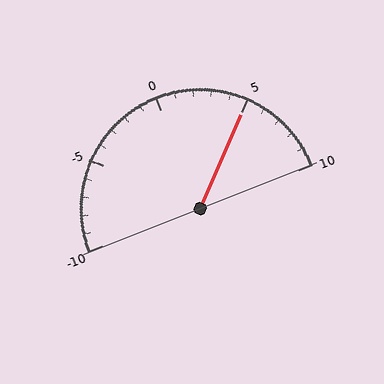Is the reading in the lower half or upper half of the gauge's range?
The reading is in the upper half of the range (-10 to 10).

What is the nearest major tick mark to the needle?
The nearest major tick mark is 5.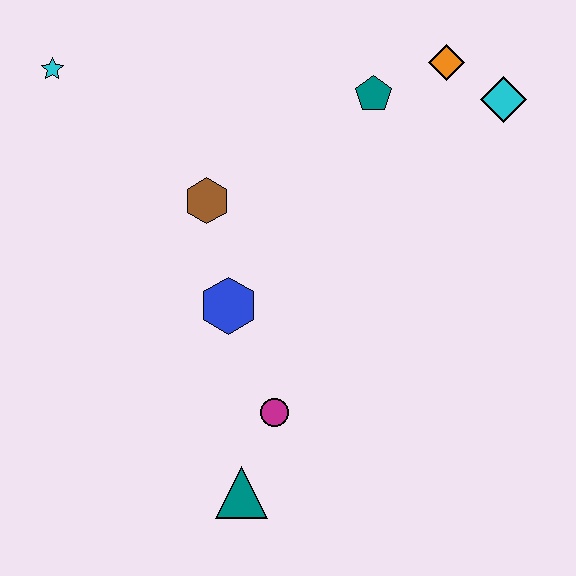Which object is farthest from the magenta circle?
The cyan star is farthest from the magenta circle.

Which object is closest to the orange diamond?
The cyan diamond is closest to the orange diamond.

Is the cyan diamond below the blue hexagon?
No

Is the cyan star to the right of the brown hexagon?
No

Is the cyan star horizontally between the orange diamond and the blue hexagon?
No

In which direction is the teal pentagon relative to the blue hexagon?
The teal pentagon is above the blue hexagon.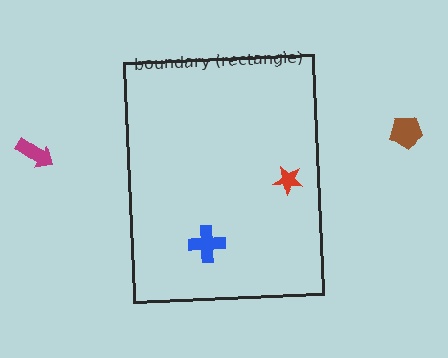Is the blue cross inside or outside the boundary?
Inside.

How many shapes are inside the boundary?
2 inside, 2 outside.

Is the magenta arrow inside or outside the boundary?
Outside.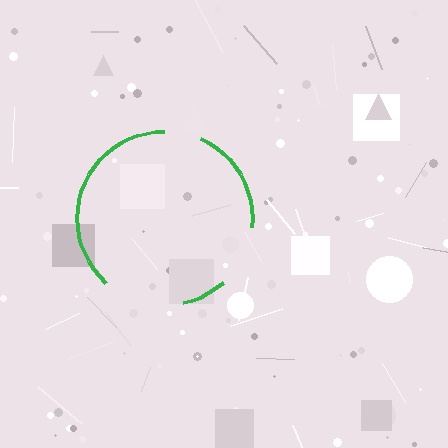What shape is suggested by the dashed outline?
The dashed outline suggests a circle.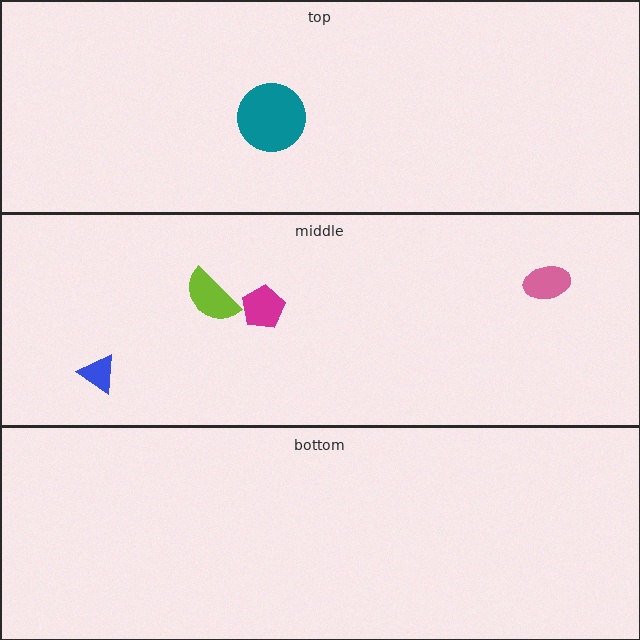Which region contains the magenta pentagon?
The middle region.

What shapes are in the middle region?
The magenta pentagon, the blue triangle, the pink ellipse, the lime semicircle.